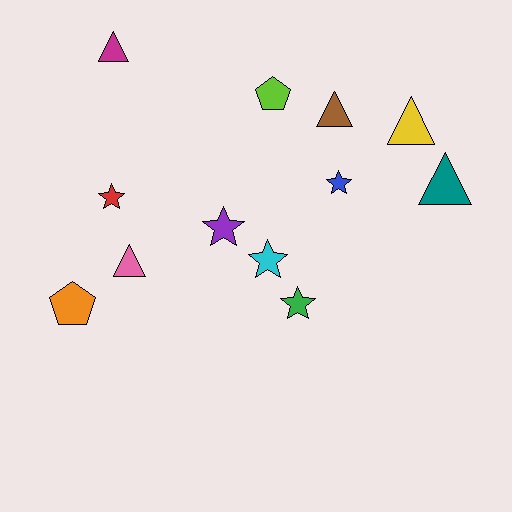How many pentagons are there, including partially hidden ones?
There are 2 pentagons.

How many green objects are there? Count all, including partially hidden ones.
There is 1 green object.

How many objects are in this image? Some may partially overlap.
There are 12 objects.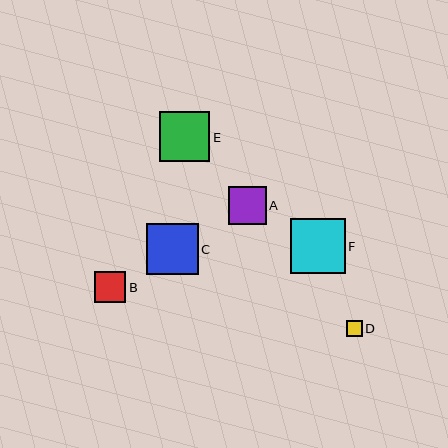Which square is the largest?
Square F is the largest with a size of approximately 55 pixels.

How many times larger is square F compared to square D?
Square F is approximately 3.4 times the size of square D.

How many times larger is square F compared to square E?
Square F is approximately 1.1 times the size of square E.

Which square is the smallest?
Square D is the smallest with a size of approximately 16 pixels.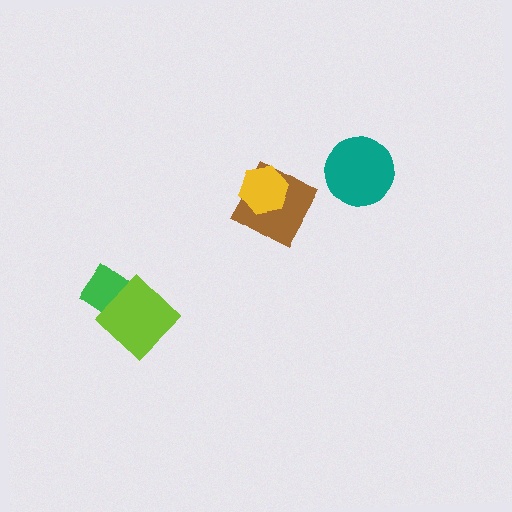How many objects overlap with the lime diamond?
1 object overlaps with the lime diamond.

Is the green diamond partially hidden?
Yes, it is partially covered by another shape.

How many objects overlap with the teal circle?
0 objects overlap with the teal circle.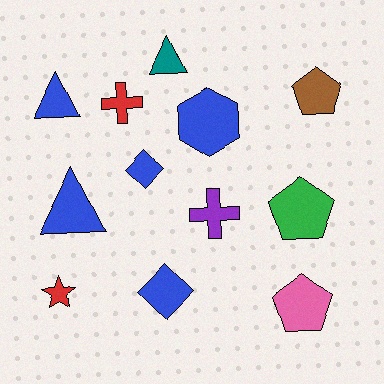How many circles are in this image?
There are no circles.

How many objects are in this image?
There are 12 objects.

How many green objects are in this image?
There is 1 green object.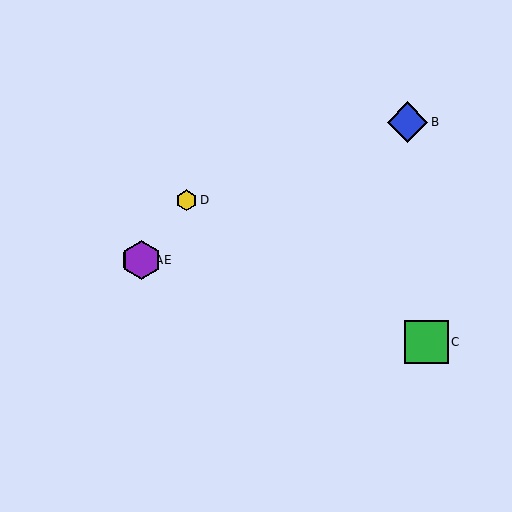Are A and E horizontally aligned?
Yes, both are at y≈260.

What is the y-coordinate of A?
Object A is at y≈260.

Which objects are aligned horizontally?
Objects A, E are aligned horizontally.